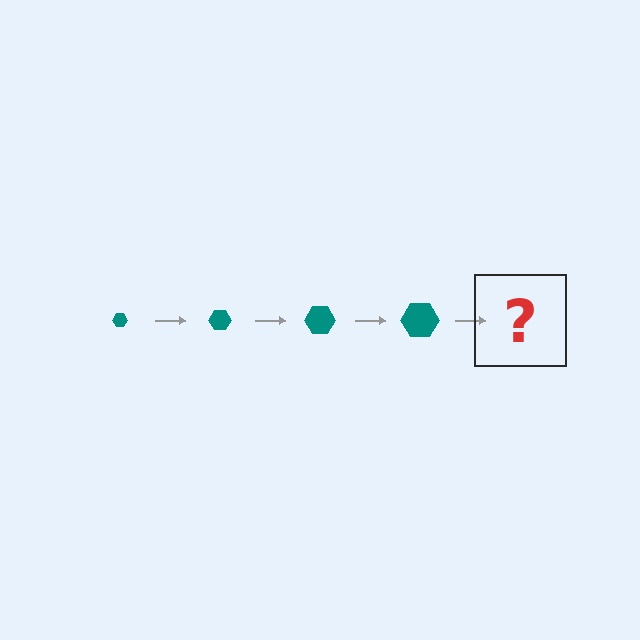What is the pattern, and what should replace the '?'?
The pattern is that the hexagon gets progressively larger each step. The '?' should be a teal hexagon, larger than the previous one.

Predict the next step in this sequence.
The next step is a teal hexagon, larger than the previous one.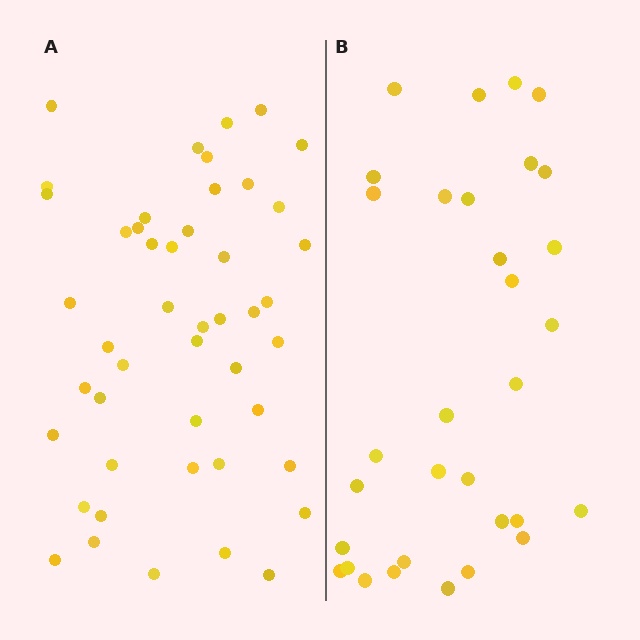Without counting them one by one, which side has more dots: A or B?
Region A (the left region) has more dots.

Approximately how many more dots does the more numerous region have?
Region A has approximately 15 more dots than region B.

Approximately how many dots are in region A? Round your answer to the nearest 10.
About 50 dots. (The exact count is 47, which rounds to 50.)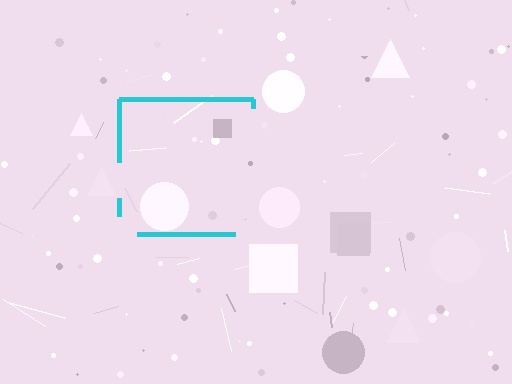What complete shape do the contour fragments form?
The contour fragments form a square.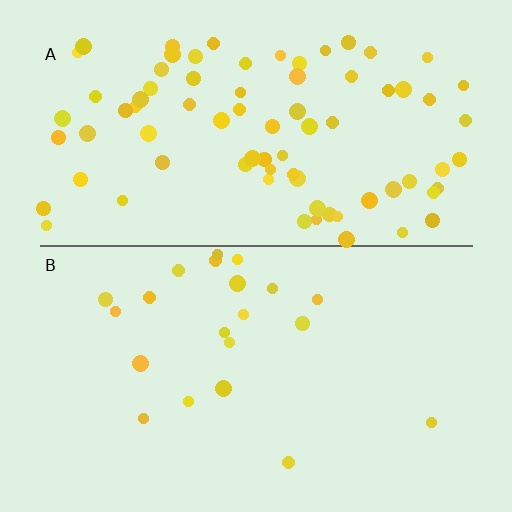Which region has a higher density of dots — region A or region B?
A (the top).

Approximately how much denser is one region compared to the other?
Approximately 3.7× — region A over region B.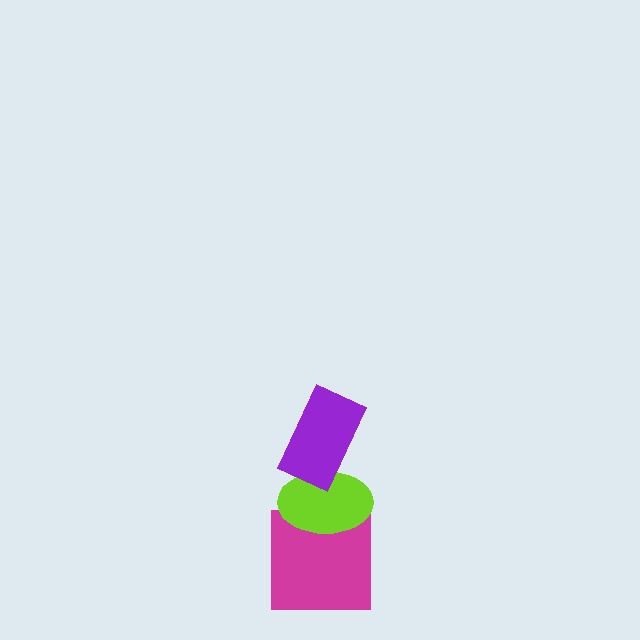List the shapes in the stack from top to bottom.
From top to bottom: the purple rectangle, the lime ellipse, the magenta square.